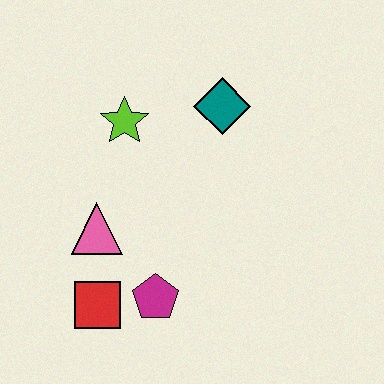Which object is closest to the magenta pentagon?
The red square is closest to the magenta pentagon.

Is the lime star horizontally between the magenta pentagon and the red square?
Yes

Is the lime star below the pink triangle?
No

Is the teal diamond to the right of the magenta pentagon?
Yes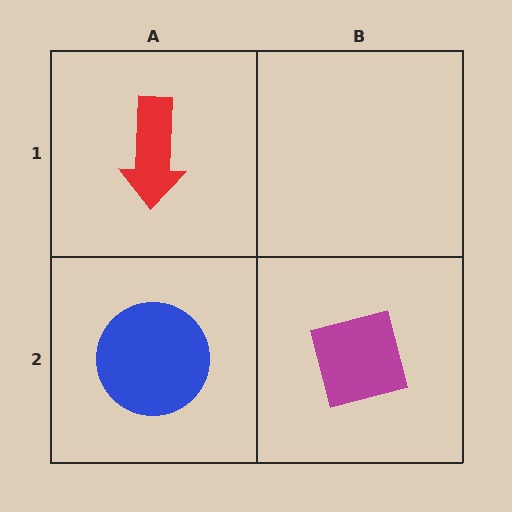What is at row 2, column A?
A blue circle.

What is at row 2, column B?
A magenta square.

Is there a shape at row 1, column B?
No, that cell is empty.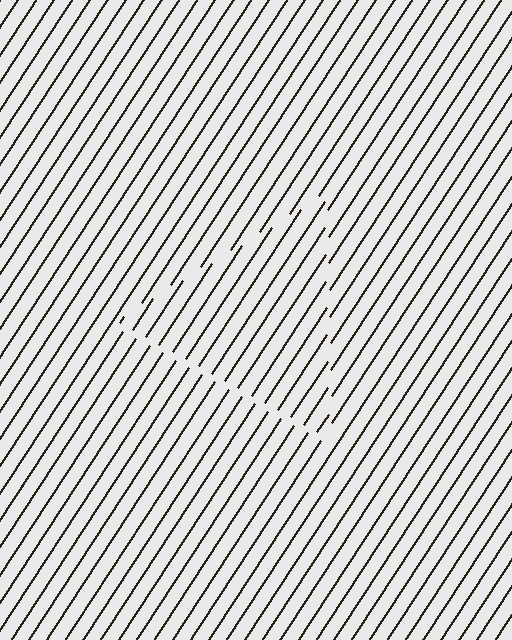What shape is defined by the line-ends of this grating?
An illusory triangle. The interior of the shape contains the same grating, shifted by half a period — the contour is defined by the phase discontinuity where line-ends from the inner and outer gratings abut.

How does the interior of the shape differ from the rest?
The interior of the shape contains the same grating, shifted by half a period — the contour is defined by the phase discontinuity where line-ends from the inner and outer gratings abut.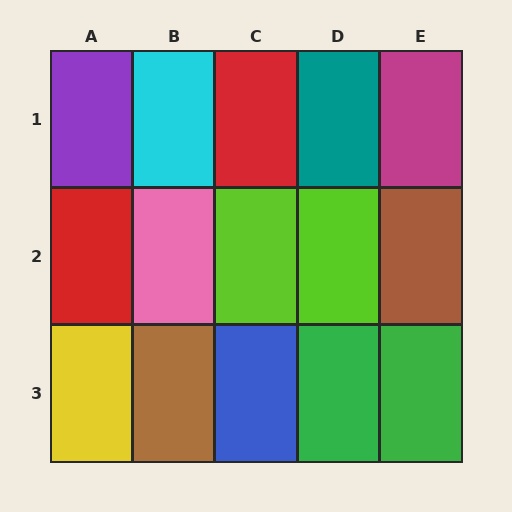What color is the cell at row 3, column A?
Yellow.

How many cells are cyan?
1 cell is cyan.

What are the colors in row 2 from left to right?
Red, pink, lime, lime, brown.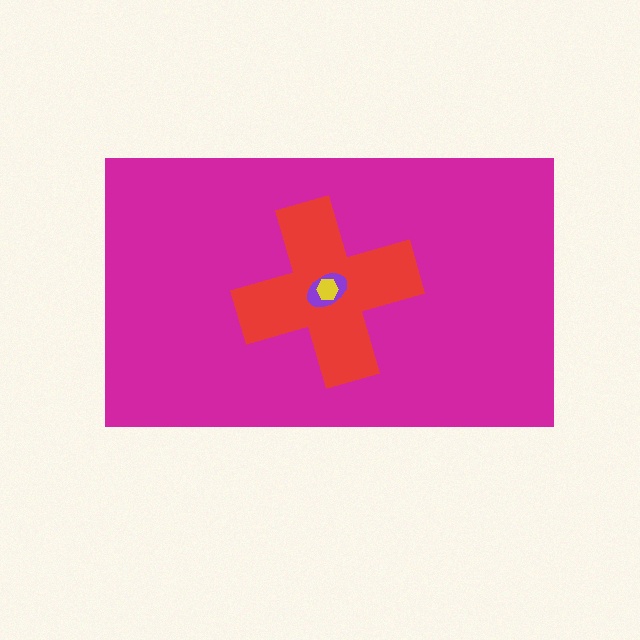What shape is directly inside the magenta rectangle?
The red cross.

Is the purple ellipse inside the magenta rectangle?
Yes.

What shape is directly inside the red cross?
The purple ellipse.